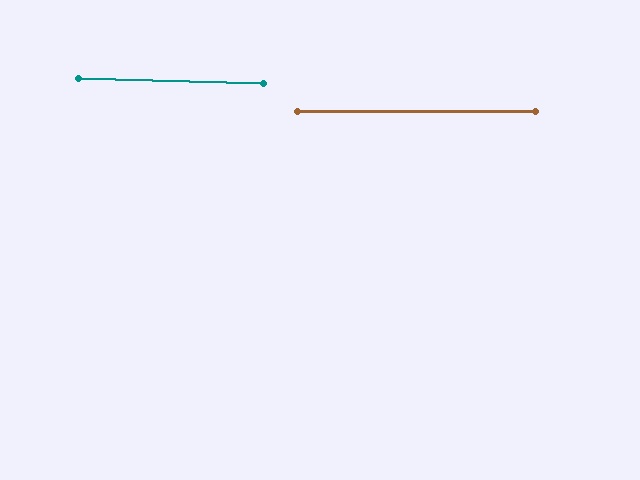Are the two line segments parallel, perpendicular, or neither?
Parallel — their directions differ by only 1.7°.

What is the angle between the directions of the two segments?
Approximately 2 degrees.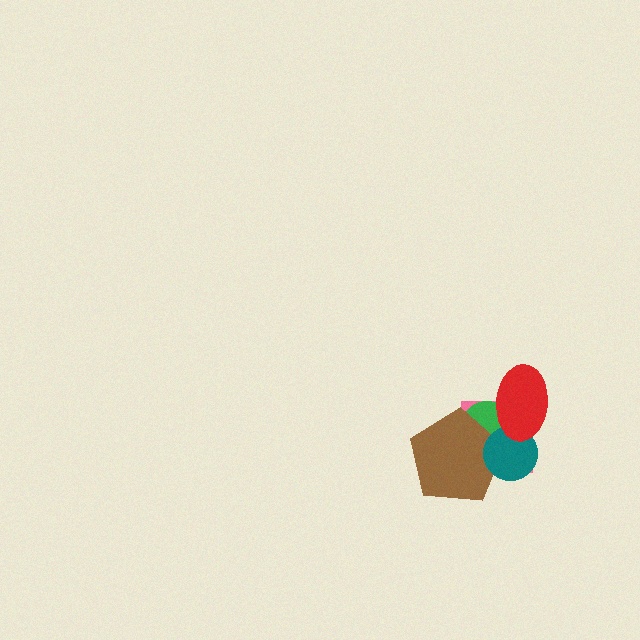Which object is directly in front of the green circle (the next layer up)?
The brown pentagon is directly in front of the green circle.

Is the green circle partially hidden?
Yes, it is partially covered by another shape.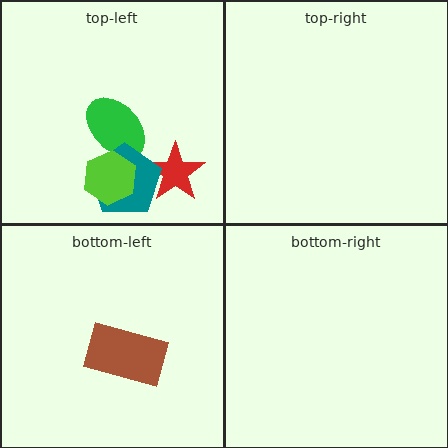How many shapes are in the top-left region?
4.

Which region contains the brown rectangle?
The bottom-left region.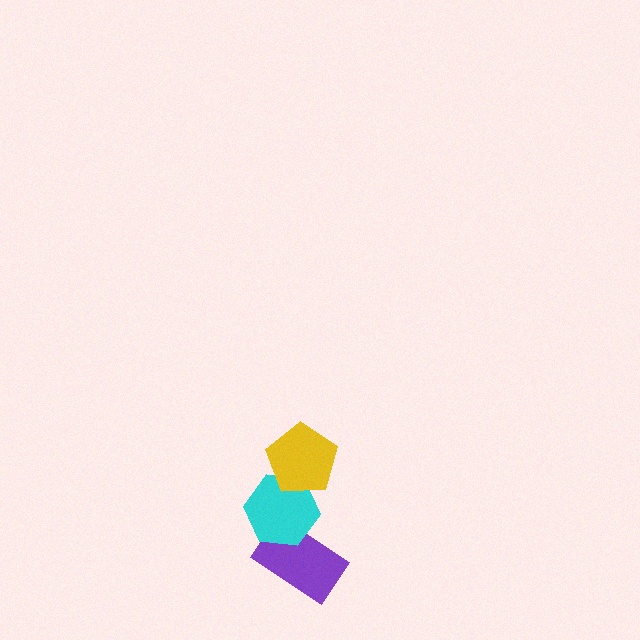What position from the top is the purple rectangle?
The purple rectangle is 3rd from the top.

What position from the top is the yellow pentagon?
The yellow pentagon is 1st from the top.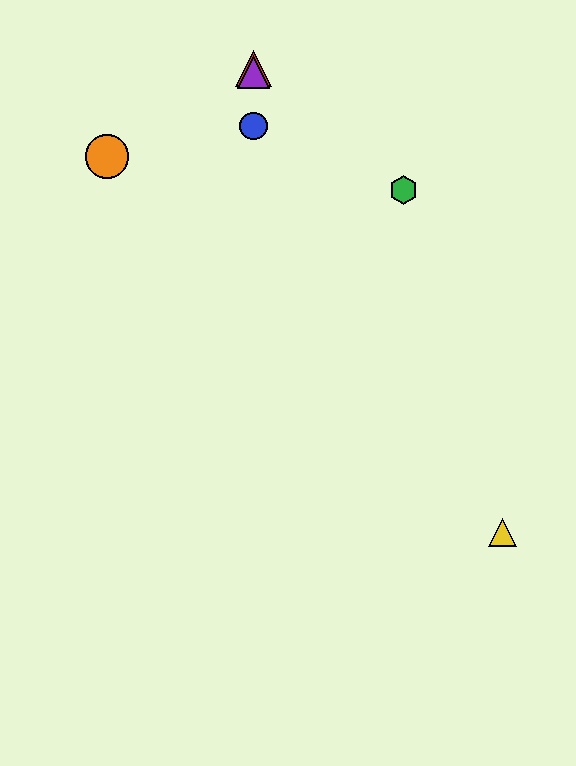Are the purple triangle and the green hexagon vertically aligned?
No, the purple triangle is at x≈254 and the green hexagon is at x≈404.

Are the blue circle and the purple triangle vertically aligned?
Yes, both are at x≈254.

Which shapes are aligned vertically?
The red triangle, the blue circle, the purple triangle are aligned vertically.